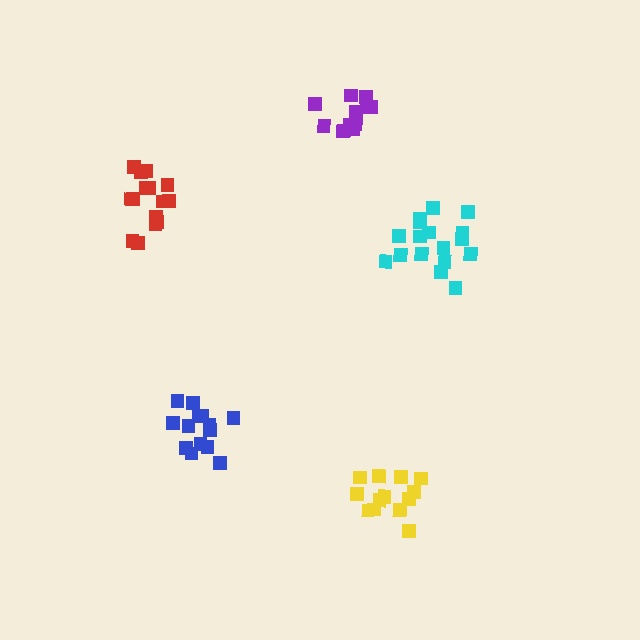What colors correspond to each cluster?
The clusters are colored: blue, cyan, yellow, purple, red.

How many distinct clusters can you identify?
There are 5 distinct clusters.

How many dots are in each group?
Group 1: 14 dots, Group 2: 17 dots, Group 3: 13 dots, Group 4: 12 dots, Group 5: 15 dots (71 total).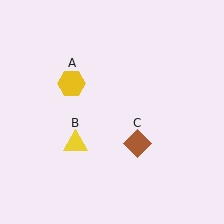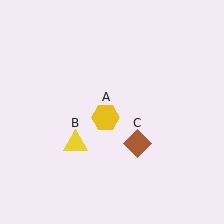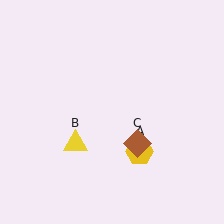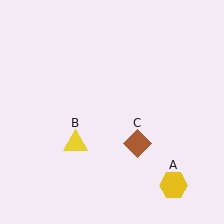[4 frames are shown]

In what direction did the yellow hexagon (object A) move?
The yellow hexagon (object A) moved down and to the right.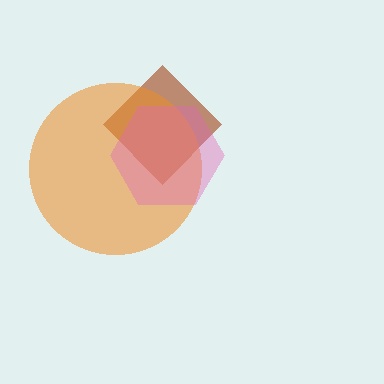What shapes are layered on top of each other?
The layered shapes are: a brown diamond, an orange circle, a pink hexagon.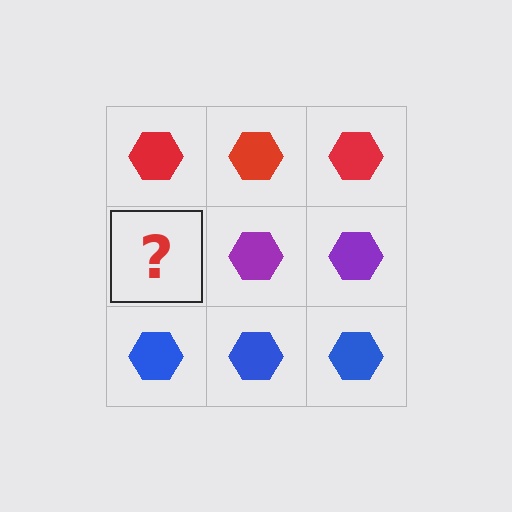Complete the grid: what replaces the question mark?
The question mark should be replaced with a purple hexagon.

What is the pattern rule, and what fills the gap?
The rule is that each row has a consistent color. The gap should be filled with a purple hexagon.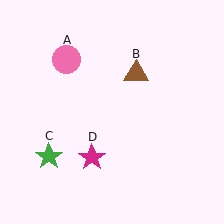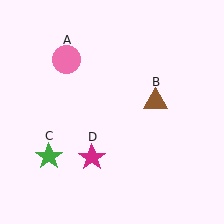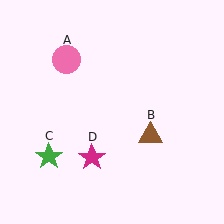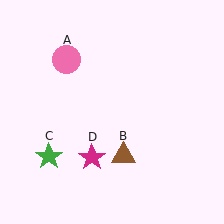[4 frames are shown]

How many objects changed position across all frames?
1 object changed position: brown triangle (object B).